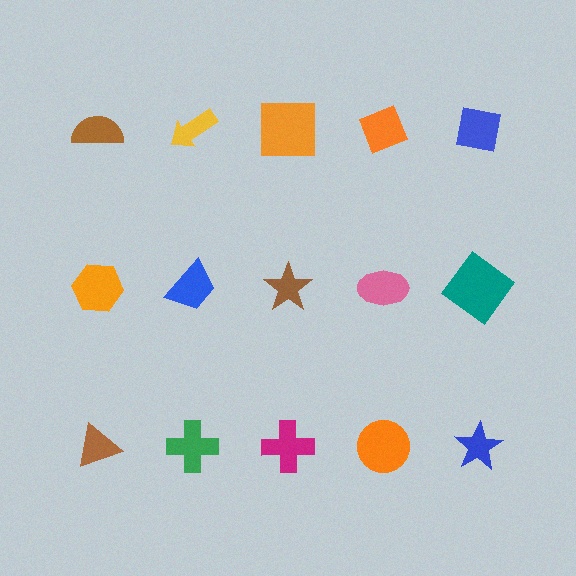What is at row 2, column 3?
A brown star.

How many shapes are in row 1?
5 shapes.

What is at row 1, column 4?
An orange diamond.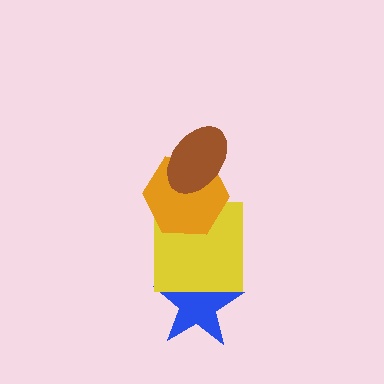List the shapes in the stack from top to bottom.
From top to bottom: the brown ellipse, the orange hexagon, the yellow square, the blue star.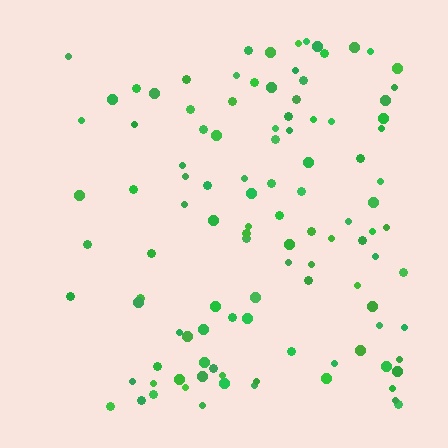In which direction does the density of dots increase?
From left to right, with the right side densest.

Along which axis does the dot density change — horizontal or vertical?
Horizontal.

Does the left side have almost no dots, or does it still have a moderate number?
Still a moderate number, just noticeably fewer than the right.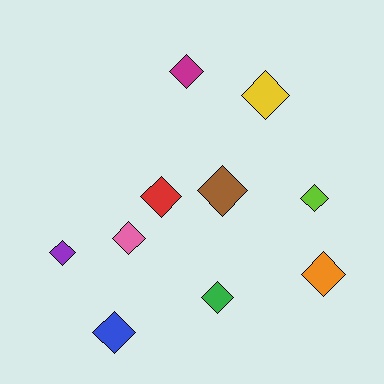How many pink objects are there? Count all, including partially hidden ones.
There is 1 pink object.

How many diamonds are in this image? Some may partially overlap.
There are 10 diamonds.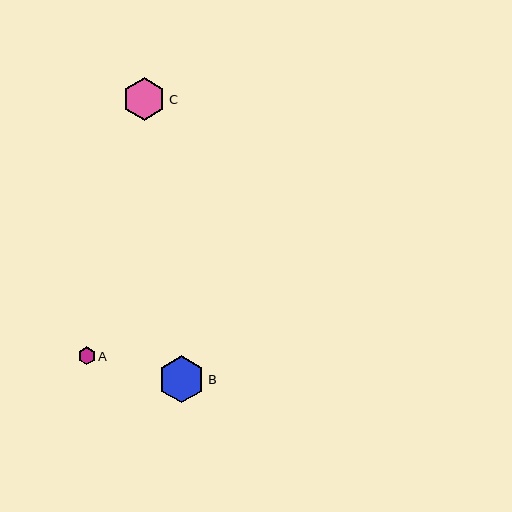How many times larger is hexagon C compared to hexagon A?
Hexagon C is approximately 2.4 times the size of hexagon A.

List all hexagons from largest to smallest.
From largest to smallest: B, C, A.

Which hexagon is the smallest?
Hexagon A is the smallest with a size of approximately 18 pixels.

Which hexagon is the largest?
Hexagon B is the largest with a size of approximately 47 pixels.